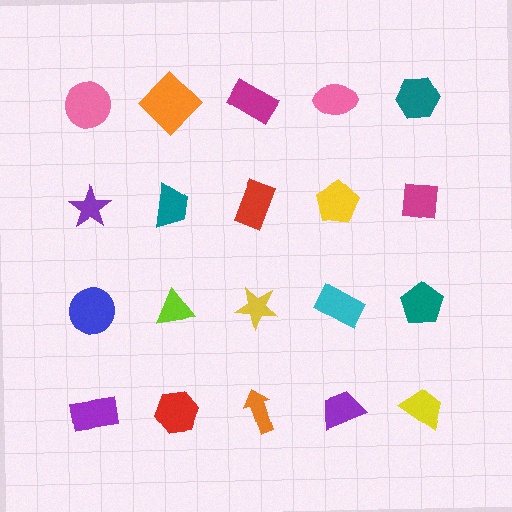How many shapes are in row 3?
5 shapes.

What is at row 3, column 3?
A yellow star.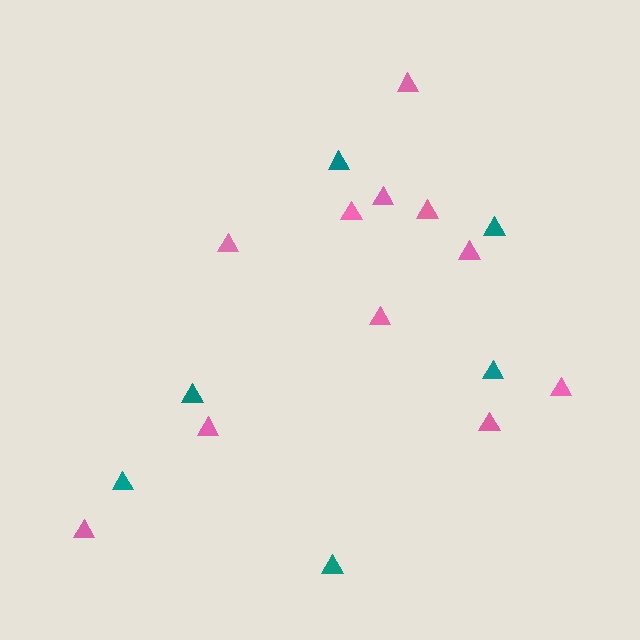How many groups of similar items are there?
There are 2 groups: one group of teal triangles (6) and one group of pink triangles (11).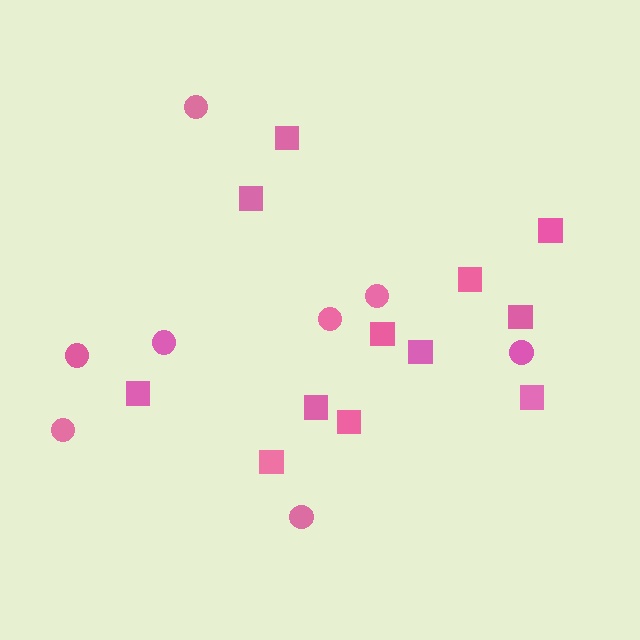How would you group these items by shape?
There are 2 groups: one group of circles (8) and one group of squares (12).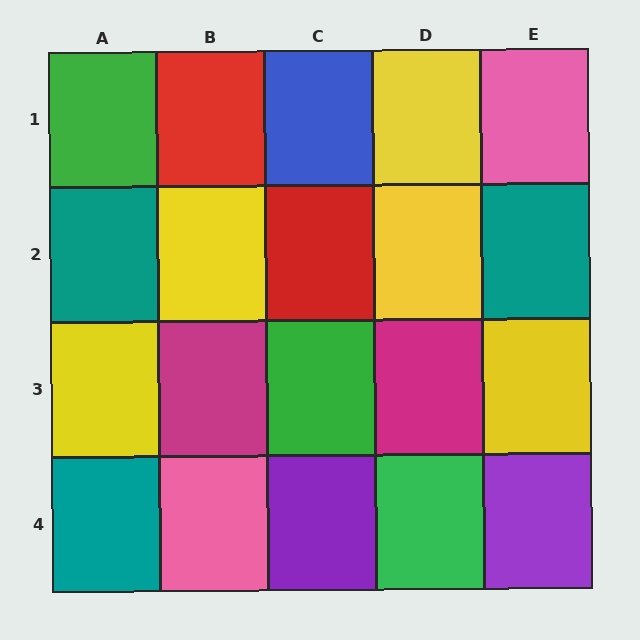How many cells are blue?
1 cell is blue.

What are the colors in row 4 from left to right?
Teal, pink, purple, green, purple.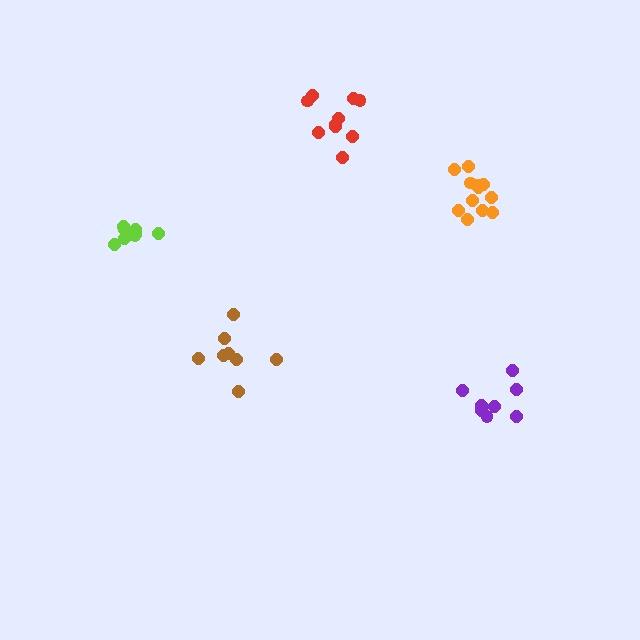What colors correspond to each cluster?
The clusters are colored: brown, purple, red, orange, lime.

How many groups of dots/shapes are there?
There are 5 groups.